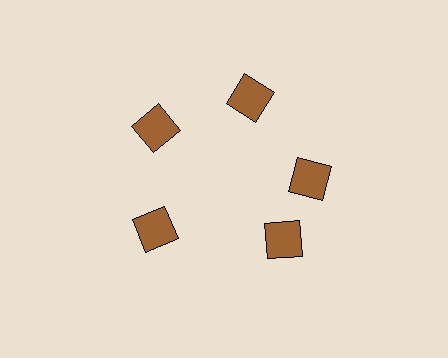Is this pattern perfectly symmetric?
No. The 5 brown squares are arranged in a ring, but one element near the 5 o'clock position is rotated out of alignment along the ring, breaking the 5-fold rotational symmetry.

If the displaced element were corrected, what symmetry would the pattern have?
It would have 5-fold rotational symmetry — the pattern would map onto itself every 72 degrees.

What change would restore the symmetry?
The symmetry would be restored by rotating it back into even spacing with its neighbors so that all 5 squares sit at equal angles and equal distance from the center.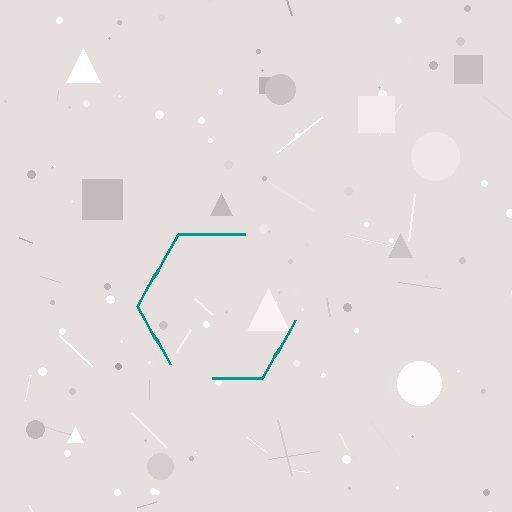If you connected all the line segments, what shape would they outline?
They would outline a hexagon.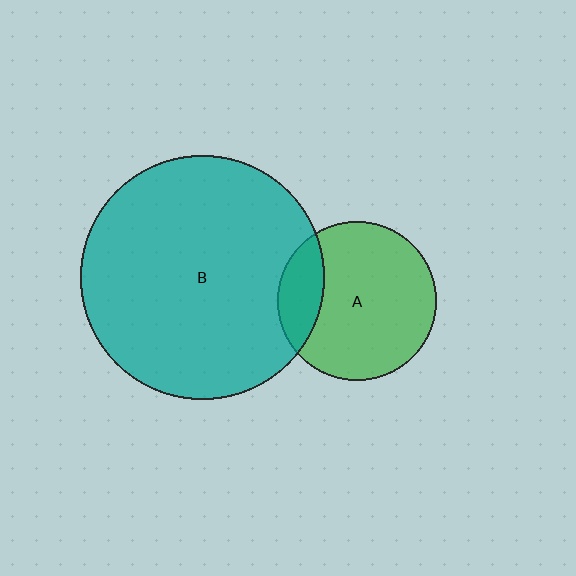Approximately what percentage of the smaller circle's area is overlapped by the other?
Approximately 20%.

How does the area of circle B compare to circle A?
Approximately 2.4 times.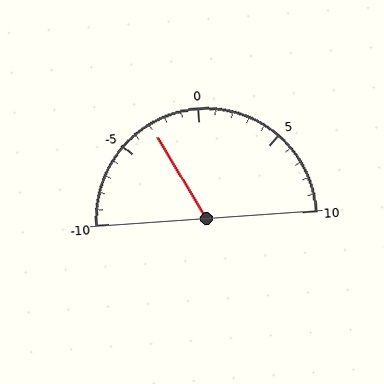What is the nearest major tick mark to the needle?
The nearest major tick mark is -5.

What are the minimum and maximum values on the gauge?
The gauge ranges from -10 to 10.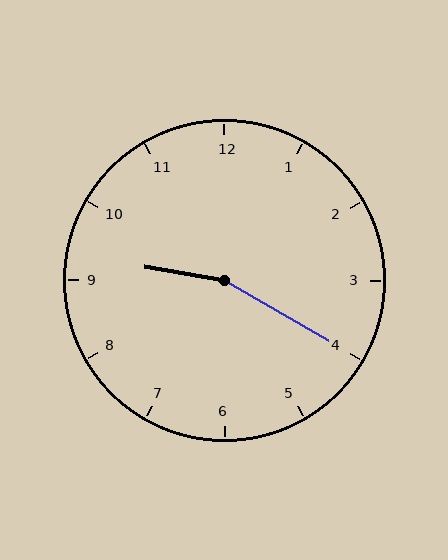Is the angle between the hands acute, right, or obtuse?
It is obtuse.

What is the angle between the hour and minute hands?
Approximately 160 degrees.